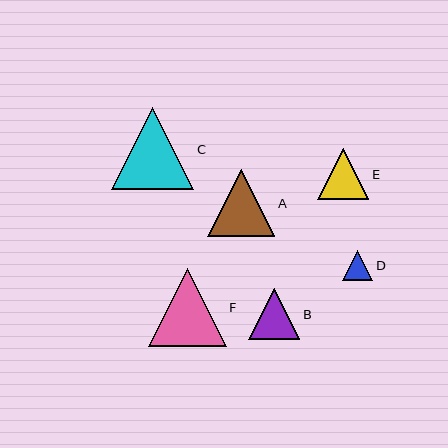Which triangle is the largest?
Triangle C is the largest with a size of approximately 82 pixels.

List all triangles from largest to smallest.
From largest to smallest: C, F, A, E, B, D.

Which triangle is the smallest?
Triangle D is the smallest with a size of approximately 30 pixels.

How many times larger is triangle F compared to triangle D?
Triangle F is approximately 2.6 times the size of triangle D.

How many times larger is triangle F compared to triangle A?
Triangle F is approximately 1.2 times the size of triangle A.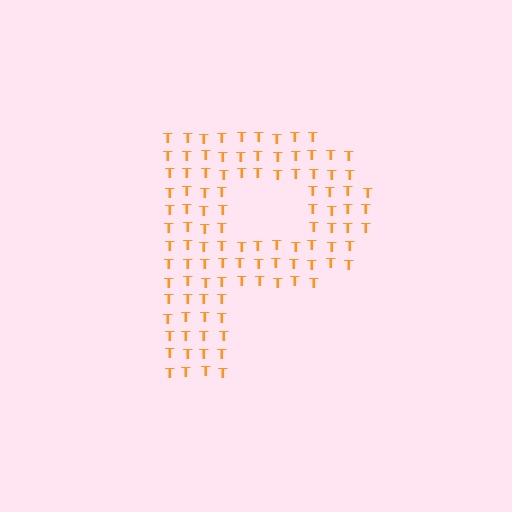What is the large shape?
The large shape is the letter P.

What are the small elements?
The small elements are letter T's.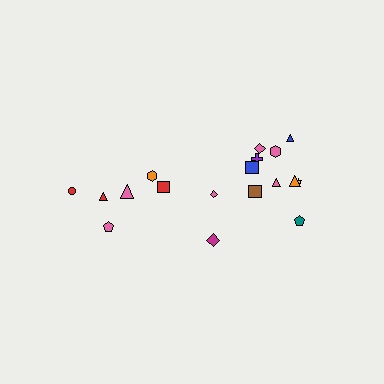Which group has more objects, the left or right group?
The right group.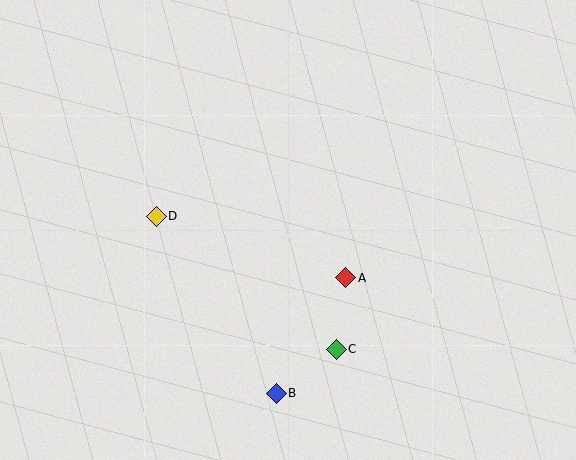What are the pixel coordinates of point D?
Point D is at (156, 216).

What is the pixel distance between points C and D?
The distance between C and D is 224 pixels.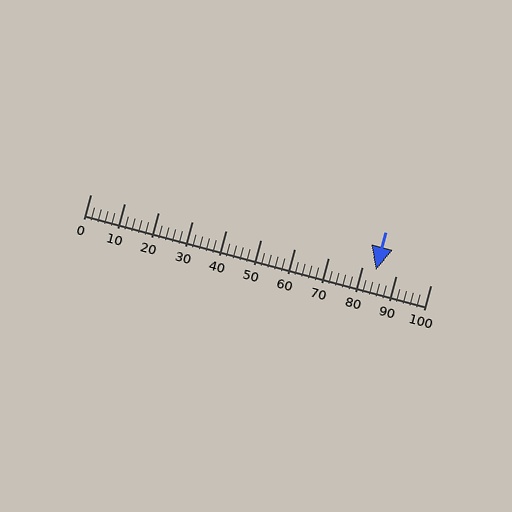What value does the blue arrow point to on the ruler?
The blue arrow points to approximately 84.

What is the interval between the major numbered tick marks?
The major tick marks are spaced 10 units apart.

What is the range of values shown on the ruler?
The ruler shows values from 0 to 100.